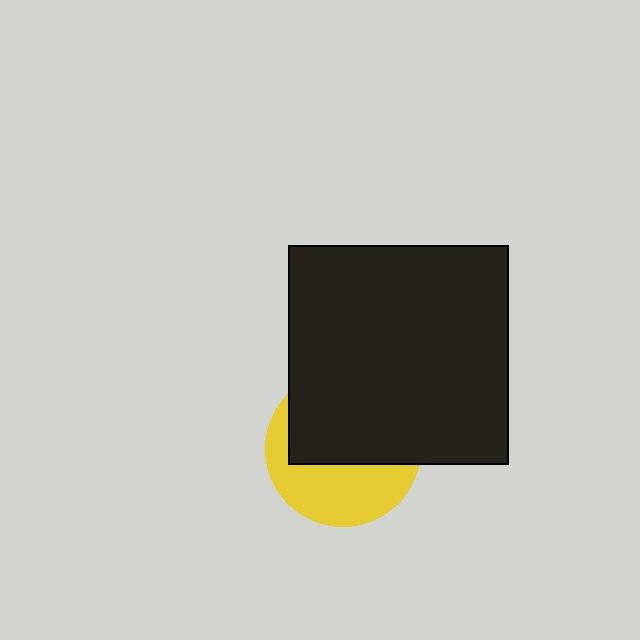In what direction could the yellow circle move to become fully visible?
The yellow circle could move down. That would shift it out from behind the black square entirely.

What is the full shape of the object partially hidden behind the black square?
The partially hidden object is a yellow circle.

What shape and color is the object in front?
The object in front is a black square.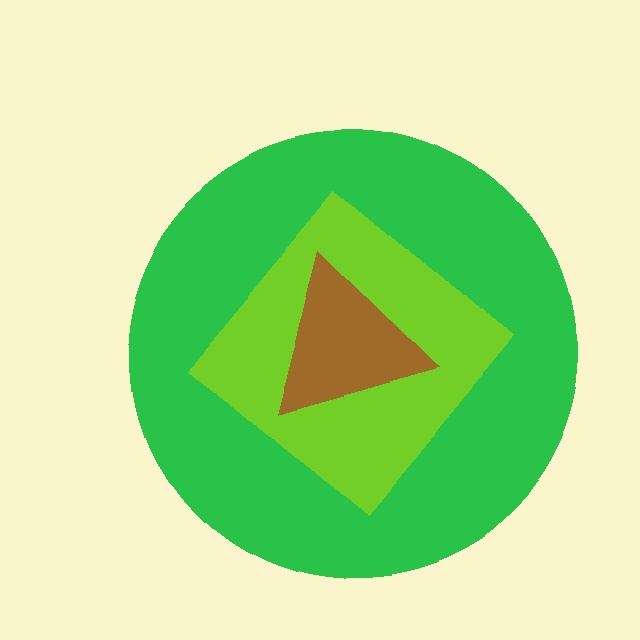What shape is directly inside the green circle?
The lime diamond.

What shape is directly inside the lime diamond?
The brown triangle.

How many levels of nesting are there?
3.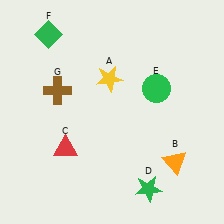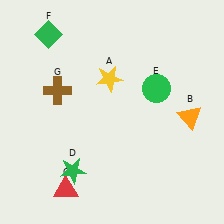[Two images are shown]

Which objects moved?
The objects that moved are: the orange triangle (B), the red triangle (C), the green star (D).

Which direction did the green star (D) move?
The green star (D) moved left.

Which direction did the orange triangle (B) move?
The orange triangle (B) moved up.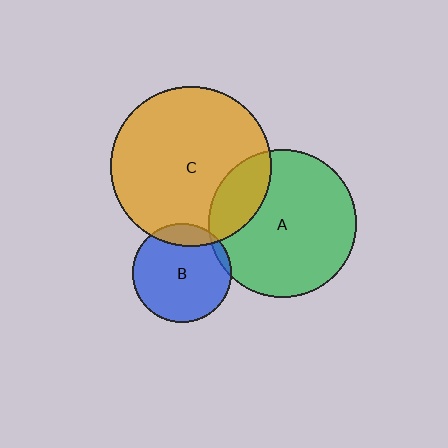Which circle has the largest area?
Circle C (orange).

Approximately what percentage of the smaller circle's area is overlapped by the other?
Approximately 20%.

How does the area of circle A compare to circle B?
Approximately 2.2 times.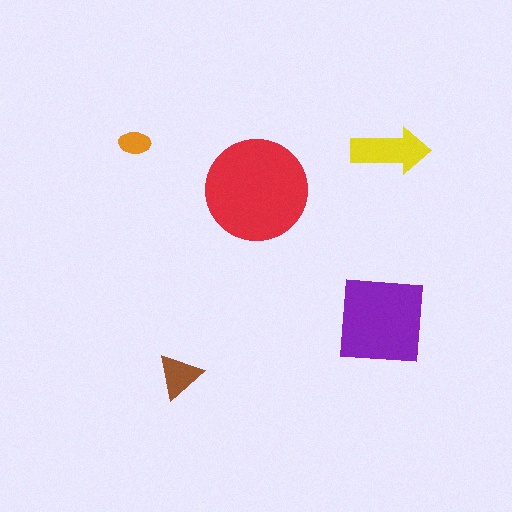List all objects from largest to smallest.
The red circle, the purple square, the yellow arrow, the brown triangle, the orange ellipse.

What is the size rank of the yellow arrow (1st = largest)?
3rd.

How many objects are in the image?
There are 5 objects in the image.